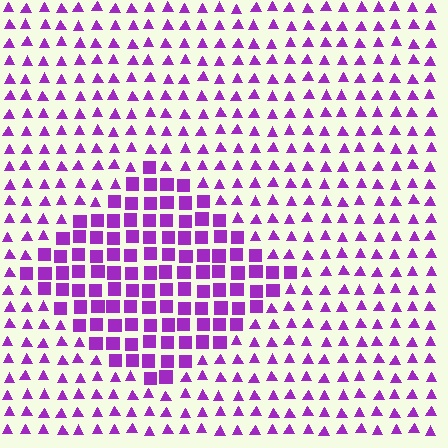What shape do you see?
I see a diamond.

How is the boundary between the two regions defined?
The boundary is defined by a change in element shape: squares inside vs. triangles outside. All elements share the same color and spacing.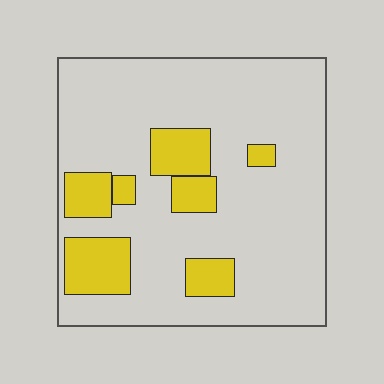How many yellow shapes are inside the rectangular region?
7.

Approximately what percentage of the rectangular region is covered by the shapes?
Approximately 20%.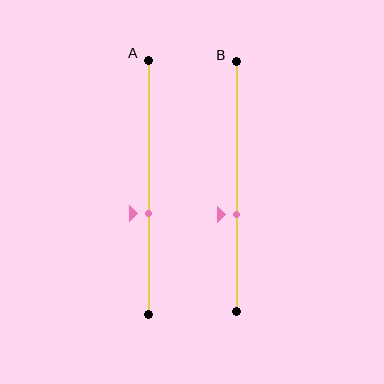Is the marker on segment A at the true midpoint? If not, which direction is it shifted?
No, the marker on segment A is shifted downward by about 10% of the segment length.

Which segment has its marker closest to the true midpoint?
Segment A has its marker closest to the true midpoint.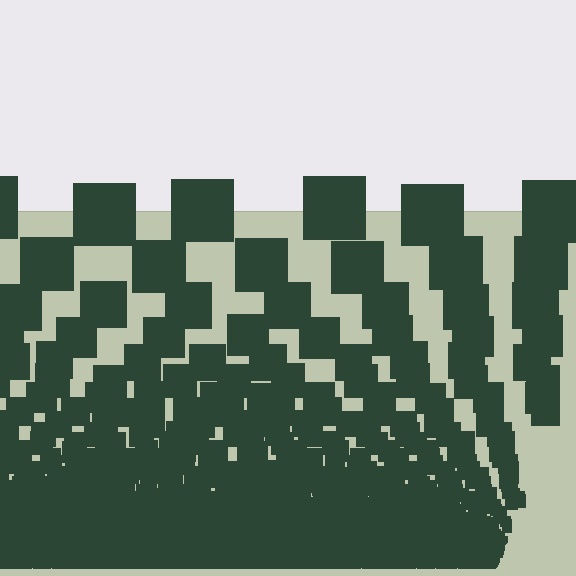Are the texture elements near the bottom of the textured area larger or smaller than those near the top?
Smaller. The gradient is inverted — elements near the bottom are smaller and denser.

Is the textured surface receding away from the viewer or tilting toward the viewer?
The surface appears to tilt toward the viewer. Texture elements get larger and sparser toward the top.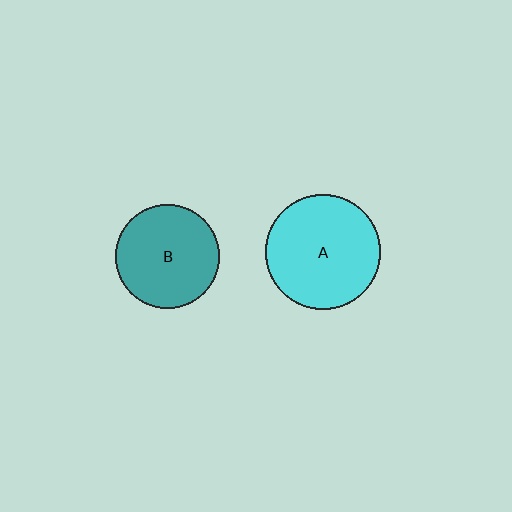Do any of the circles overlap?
No, none of the circles overlap.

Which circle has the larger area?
Circle A (cyan).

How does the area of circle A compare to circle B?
Approximately 1.2 times.